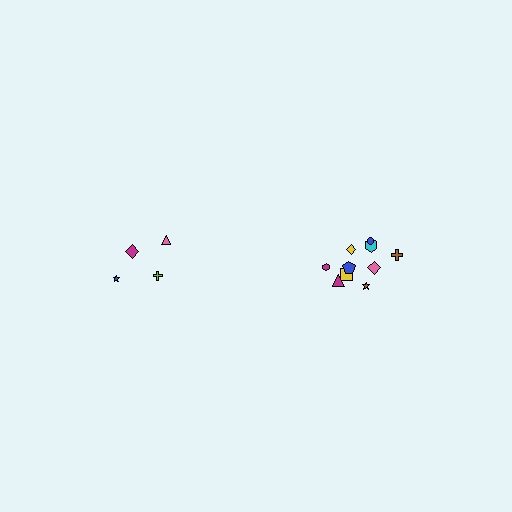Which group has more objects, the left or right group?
The right group.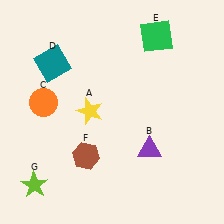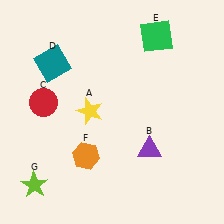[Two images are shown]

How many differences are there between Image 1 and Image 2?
There are 2 differences between the two images.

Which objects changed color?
C changed from orange to red. F changed from brown to orange.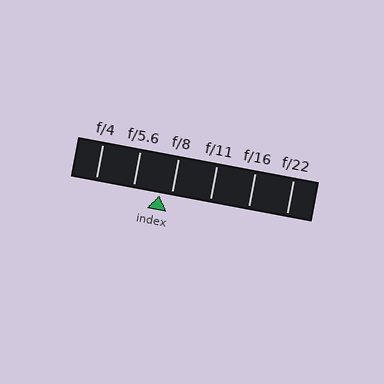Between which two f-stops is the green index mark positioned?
The index mark is between f/5.6 and f/8.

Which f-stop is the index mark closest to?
The index mark is closest to f/8.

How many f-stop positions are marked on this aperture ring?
There are 6 f-stop positions marked.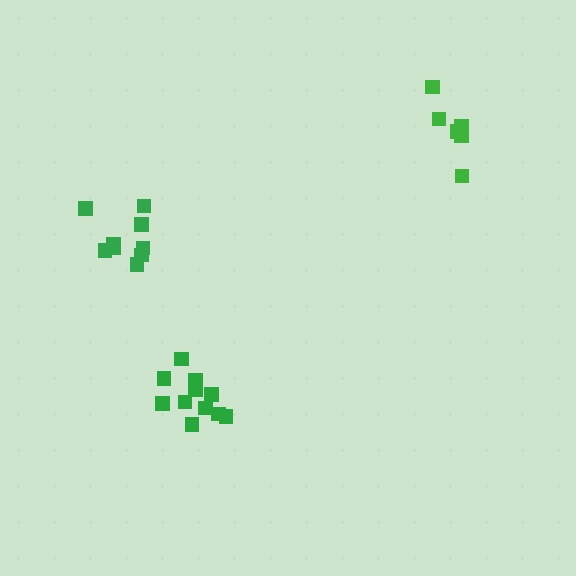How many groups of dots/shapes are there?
There are 3 groups.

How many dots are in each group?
Group 1: 11 dots, Group 2: 9 dots, Group 3: 6 dots (26 total).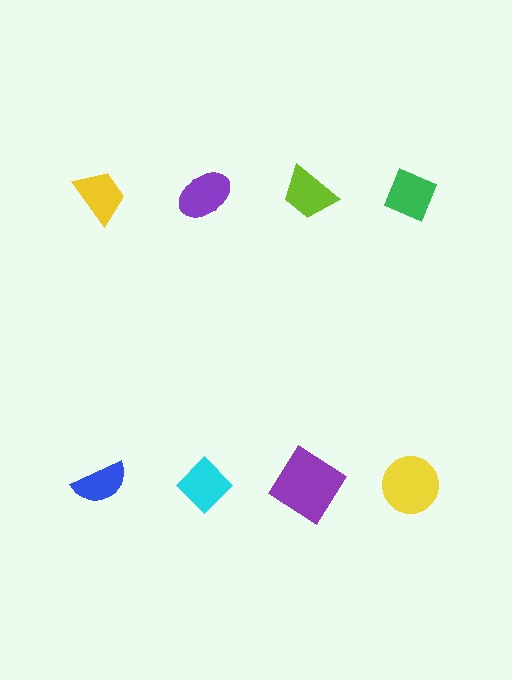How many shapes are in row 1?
4 shapes.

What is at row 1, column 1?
A yellow trapezoid.